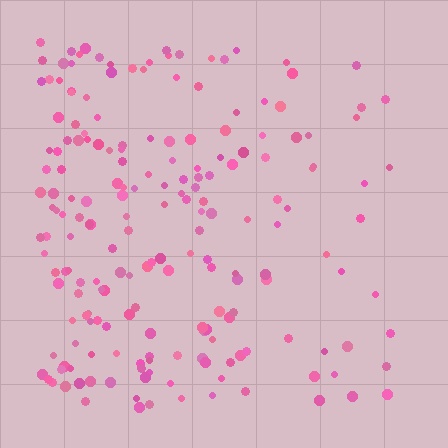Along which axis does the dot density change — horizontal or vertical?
Horizontal.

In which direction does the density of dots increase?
From right to left, with the left side densest.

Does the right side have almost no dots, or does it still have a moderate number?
Still a moderate number, just noticeably fewer than the left.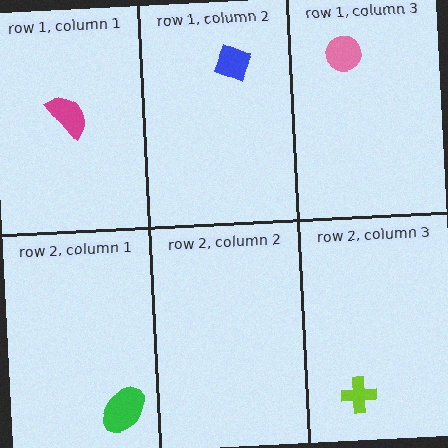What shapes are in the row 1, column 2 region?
The blue diamond.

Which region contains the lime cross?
The row 2, column 3 region.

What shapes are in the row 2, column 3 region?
The lime cross.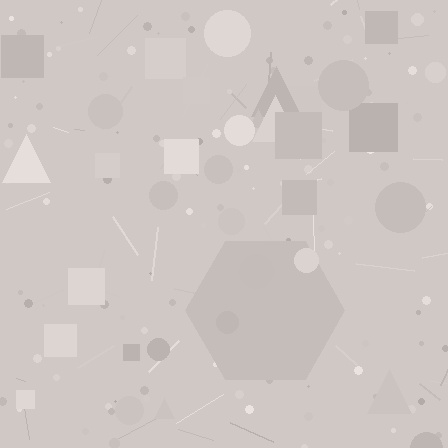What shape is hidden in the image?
A hexagon is hidden in the image.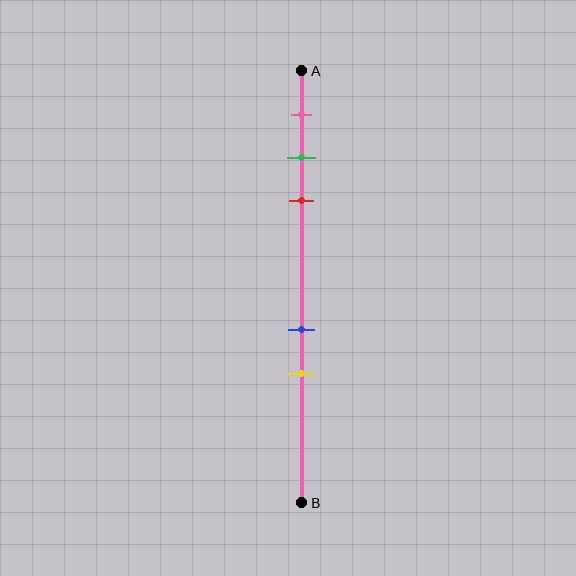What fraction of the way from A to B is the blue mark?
The blue mark is approximately 60% (0.6) of the way from A to B.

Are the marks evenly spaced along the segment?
No, the marks are not evenly spaced.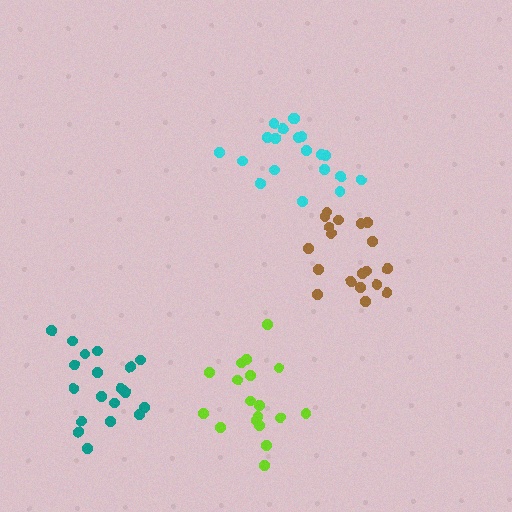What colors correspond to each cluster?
The clusters are colored: cyan, lime, brown, teal.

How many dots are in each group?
Group 1: 20 dots, Group 2: 18 dots, Group 3: 19 dots, Group 4: 19 dots (76 total).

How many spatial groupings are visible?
There are 4 spatial groupings.